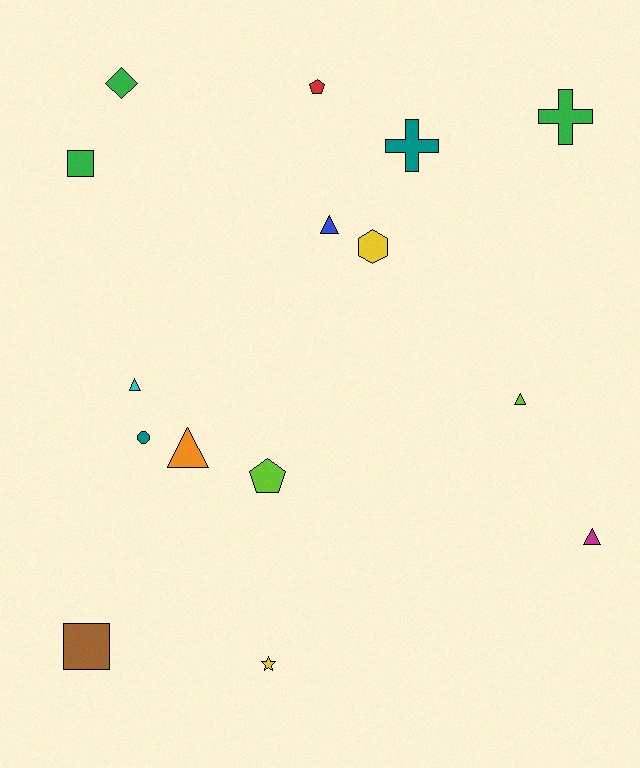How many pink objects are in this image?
There are no pink objects.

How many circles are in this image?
There is 1 circle.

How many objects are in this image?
There are 15 objects.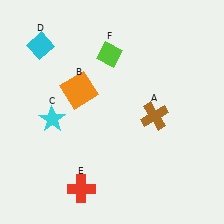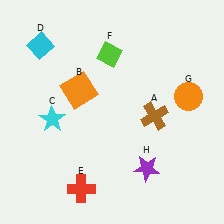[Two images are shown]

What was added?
An orange circle (G), a purple star (H) were added in Image 2.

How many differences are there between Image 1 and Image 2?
There are 2 differences between the two images.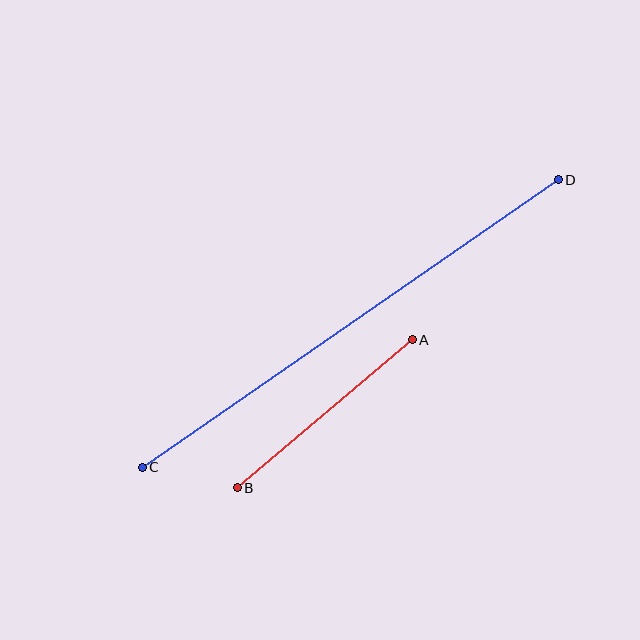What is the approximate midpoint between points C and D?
The midpoint is at approximately (350, 323) pixels.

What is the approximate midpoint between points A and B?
The midpoint is at approximately (325, 414) pixels.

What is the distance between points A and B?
The distance is approximately 229 pixels.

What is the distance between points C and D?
The distance is approximately 505 pixels.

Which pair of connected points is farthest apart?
Points C and D are farthest apart.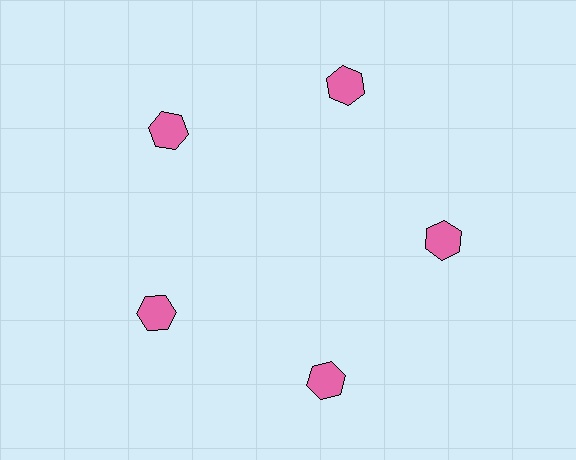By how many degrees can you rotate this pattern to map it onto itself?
The pattern maps onto itself every 72 degrees of rotation.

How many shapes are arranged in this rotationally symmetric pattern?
There are 5 shapes, arranged in 5 groups of 1.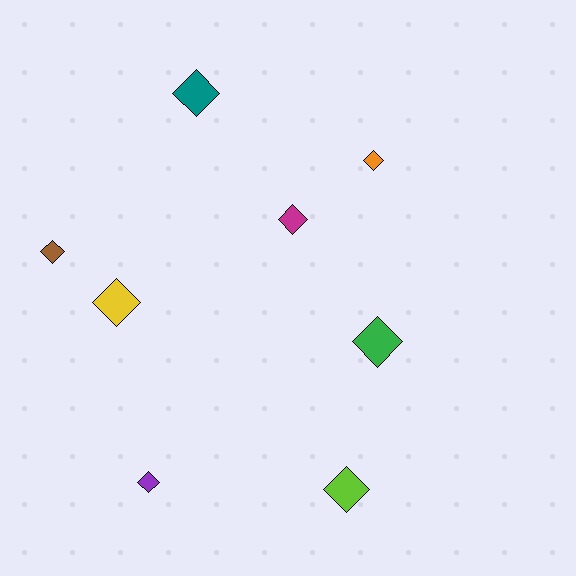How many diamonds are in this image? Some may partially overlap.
There are 8 diamonds.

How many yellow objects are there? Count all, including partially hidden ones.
There is 1 yellow object.